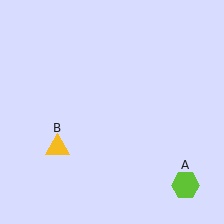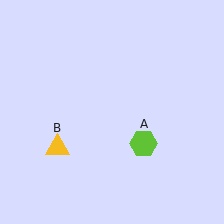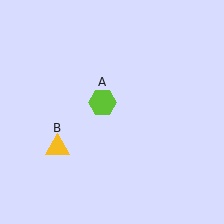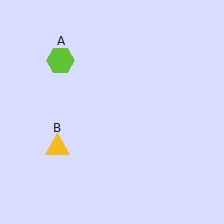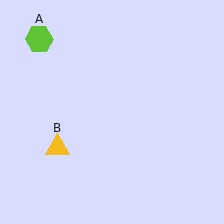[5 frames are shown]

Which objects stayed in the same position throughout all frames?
Yellow triangle (object B) remained stationary.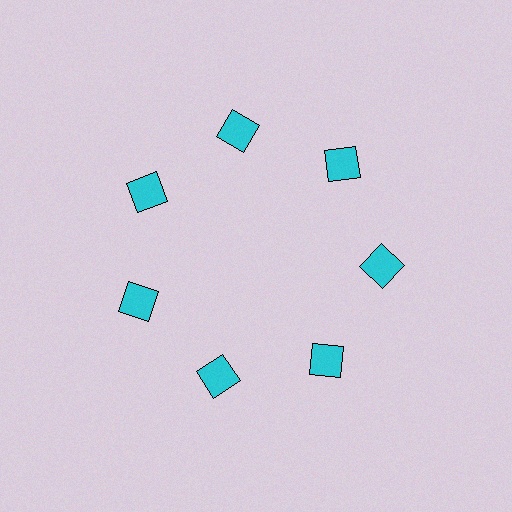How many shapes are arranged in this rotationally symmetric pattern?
There are 7 shapes, arranged in 7 groups of 1.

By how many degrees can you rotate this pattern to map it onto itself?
The pattern maps onto itself every 51 degrees of rotation.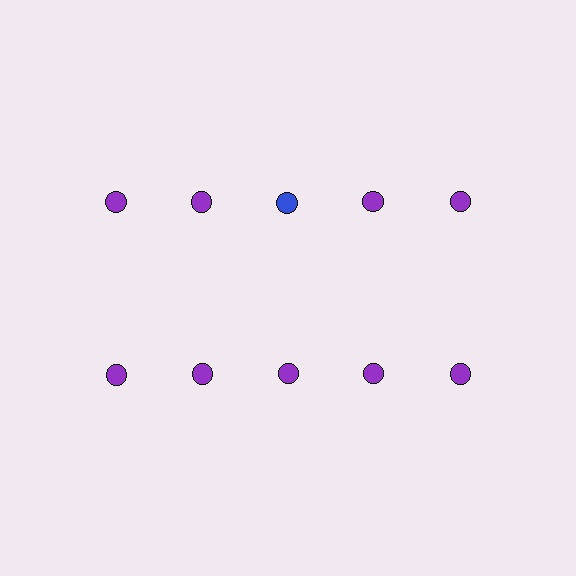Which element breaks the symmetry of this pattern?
The blue circle in the top row, center column breaks the symmetry. All other shapes are purple circles.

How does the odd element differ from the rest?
It has a different color: blue instead of purple.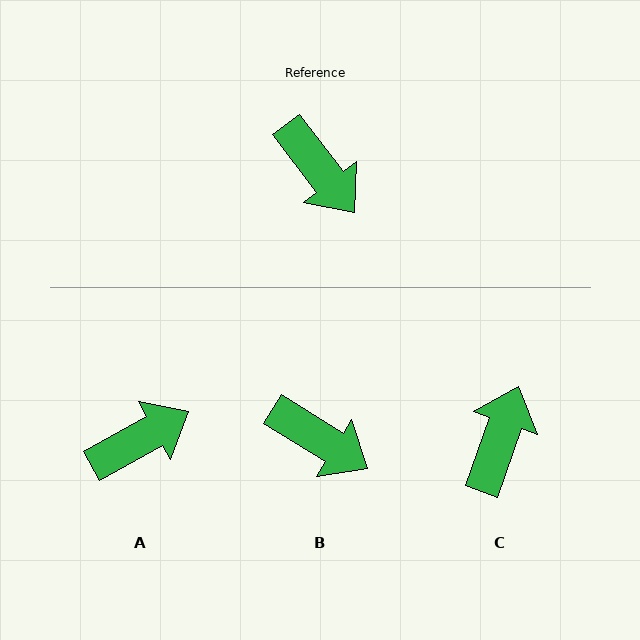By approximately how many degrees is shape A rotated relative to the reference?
Approximately 82 degrees counter-clockwise.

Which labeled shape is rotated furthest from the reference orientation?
C, about 123 degrees away.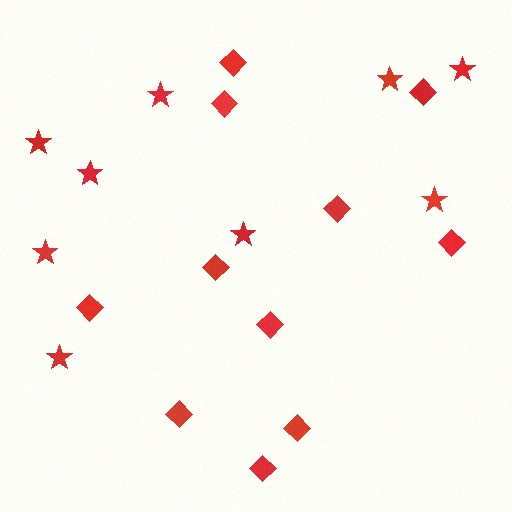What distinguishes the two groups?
There are 2 groups: one group of diamonds (11) and one group of stars (9).